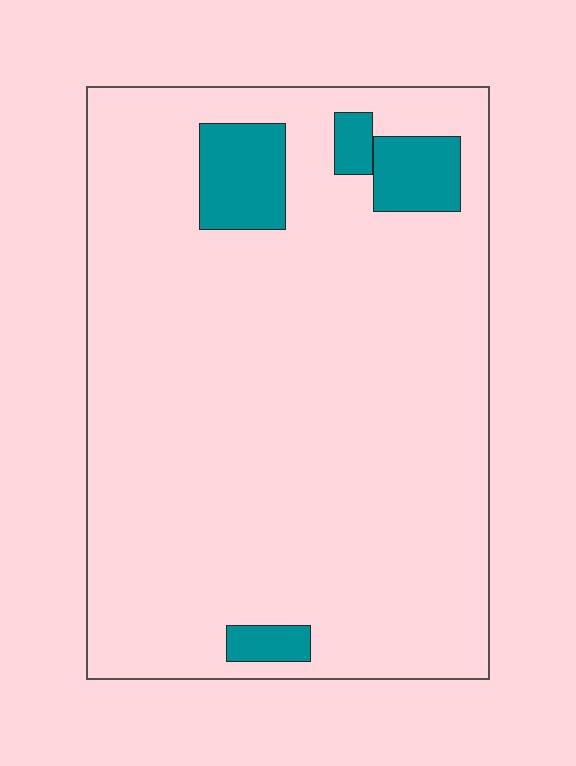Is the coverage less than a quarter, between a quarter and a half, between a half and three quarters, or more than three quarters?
Less than a quarter.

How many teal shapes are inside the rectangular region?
4.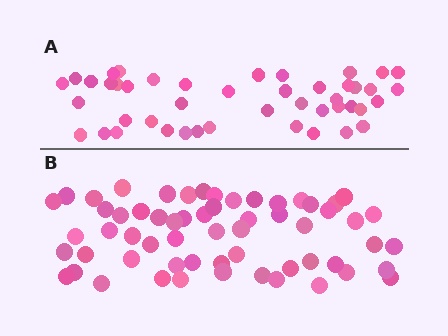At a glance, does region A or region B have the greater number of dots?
Region B (the bottom region) has more dots.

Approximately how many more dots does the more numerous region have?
Region B has approximately 15 more dots than region A.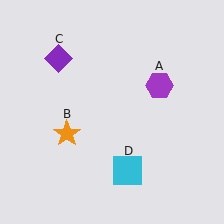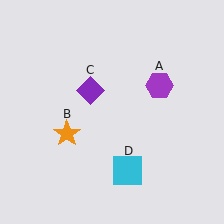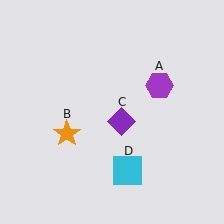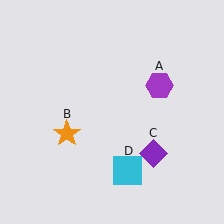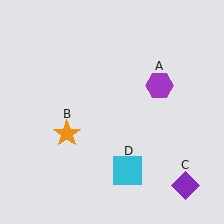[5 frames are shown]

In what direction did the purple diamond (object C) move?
The purple diamond (object C) moved down and to the right.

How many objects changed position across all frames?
1 object changed position: purple diamond (object C).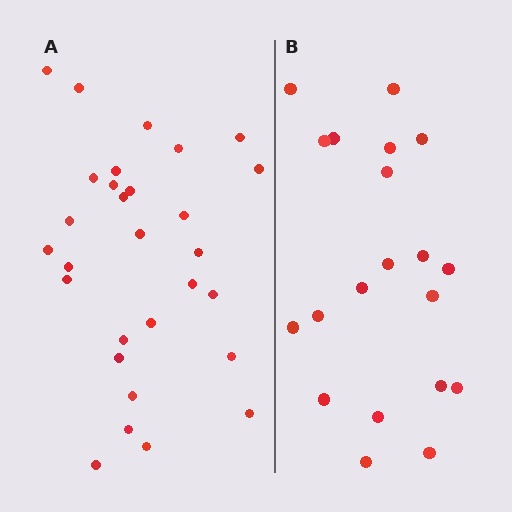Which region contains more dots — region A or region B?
Region A (the left region) has more dots.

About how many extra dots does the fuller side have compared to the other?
Region A has roughly 8 or so more dots than region B.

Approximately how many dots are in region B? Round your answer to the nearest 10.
About 20 dots.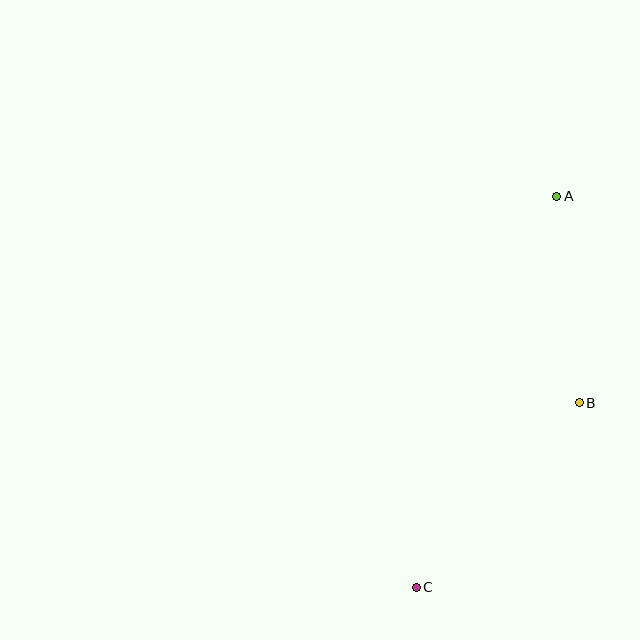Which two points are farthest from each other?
Points A and C are farthest from each other.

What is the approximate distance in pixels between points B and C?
The distance between B and C is approximately 246 pixels.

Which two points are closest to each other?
Points A and B are closest to each other.